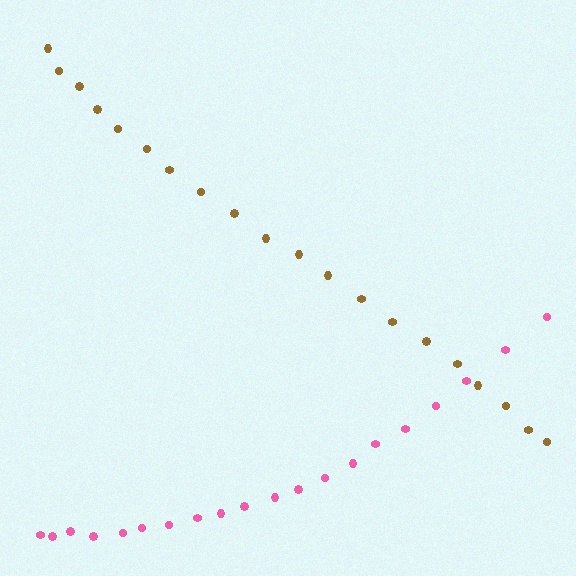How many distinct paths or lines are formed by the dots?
There are 2 distinct paths.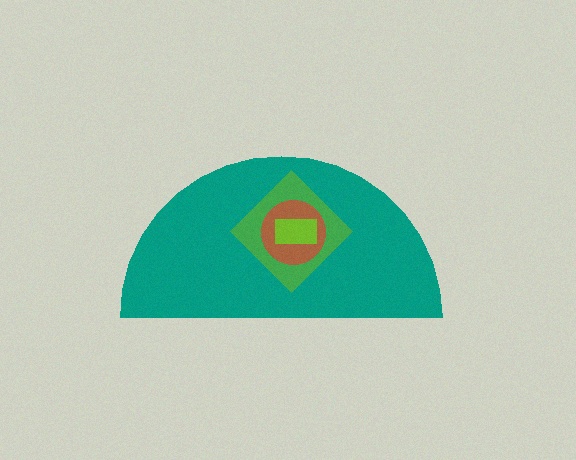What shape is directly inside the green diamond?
The brown circle.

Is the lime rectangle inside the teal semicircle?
Yes.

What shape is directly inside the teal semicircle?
The green diamond.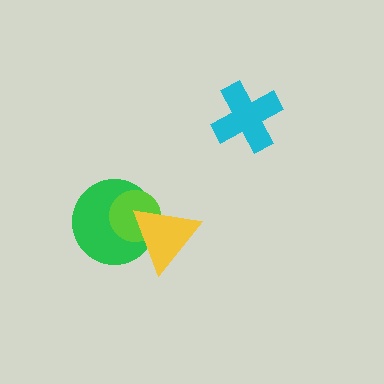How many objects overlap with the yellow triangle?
2 objects overlap with the yellow triangle.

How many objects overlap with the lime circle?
2 objects overlap with the lime circle.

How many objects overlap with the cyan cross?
0 objects overlap with the cyan cross.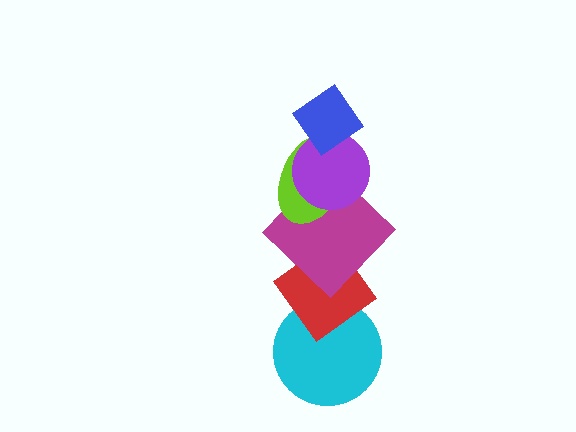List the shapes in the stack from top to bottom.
From top to bottom: the blue diamond, the purple circle, the lime ellipse, the magenta diamond, the red diamond, the cyan circle.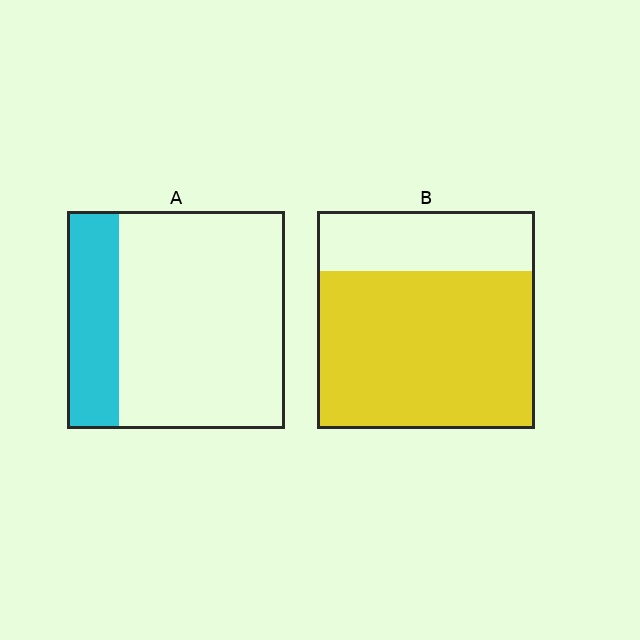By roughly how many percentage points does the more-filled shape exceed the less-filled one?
By roughly 50 percentage points (B over A).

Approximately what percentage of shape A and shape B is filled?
A is approximately 25% and B is approximately 70%.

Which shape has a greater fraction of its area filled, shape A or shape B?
Shape B.